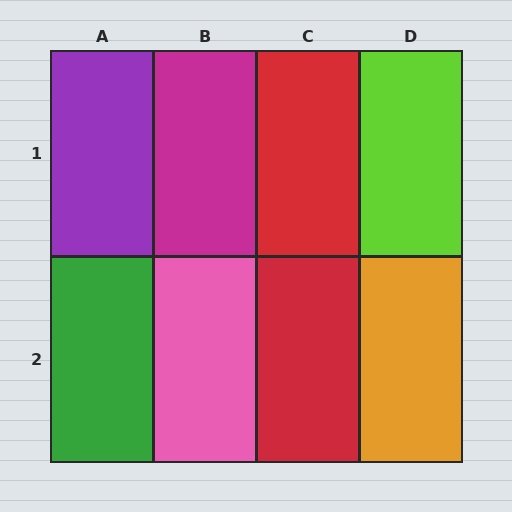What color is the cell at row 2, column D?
Orange.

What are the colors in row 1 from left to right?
Purple, magenta, red, lime.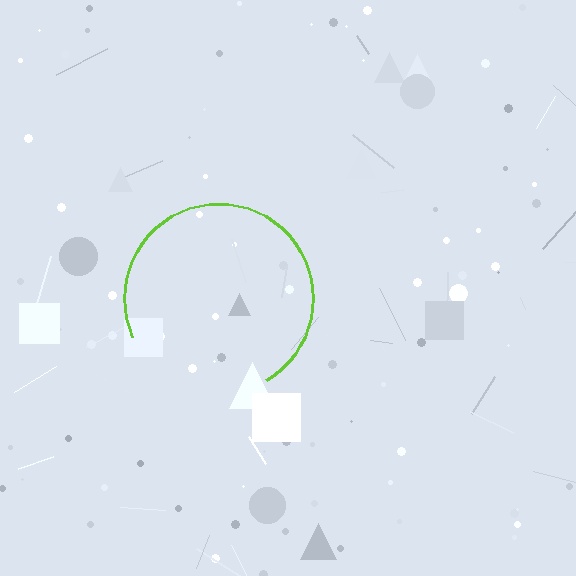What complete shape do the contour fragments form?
The contour fragments form a circle.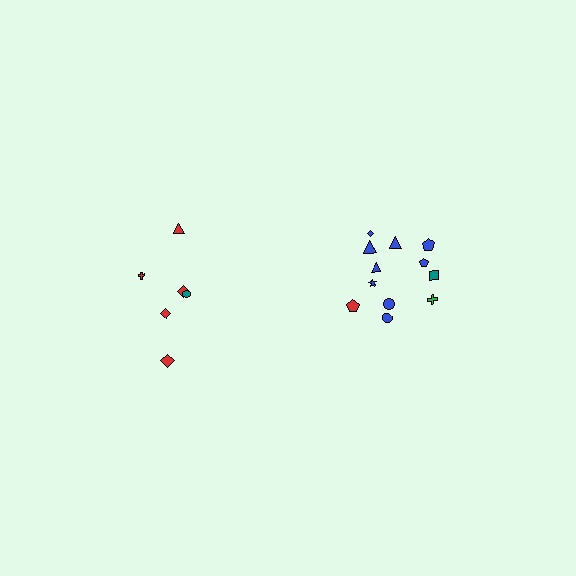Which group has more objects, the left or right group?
The right group.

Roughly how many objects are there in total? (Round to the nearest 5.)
Roughly 20 objects in total.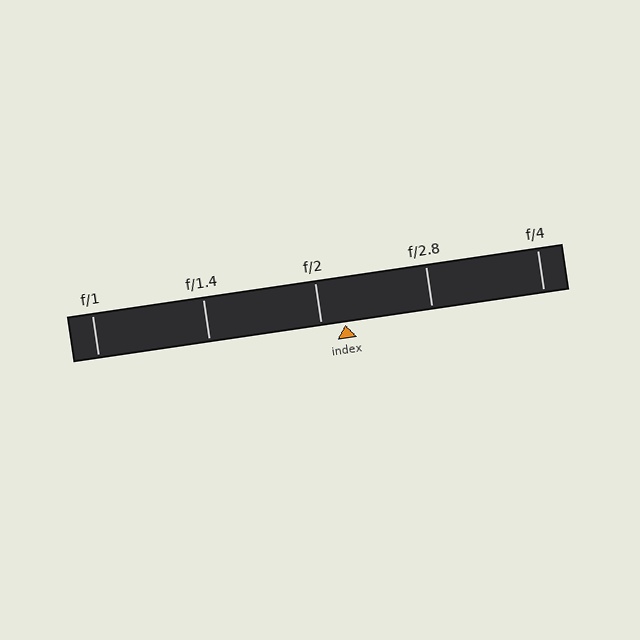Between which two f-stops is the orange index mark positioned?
The index mark is between f/2 and f/2.8.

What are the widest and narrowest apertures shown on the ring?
The widest aperture shown is f/1 and the narrowest is f/4.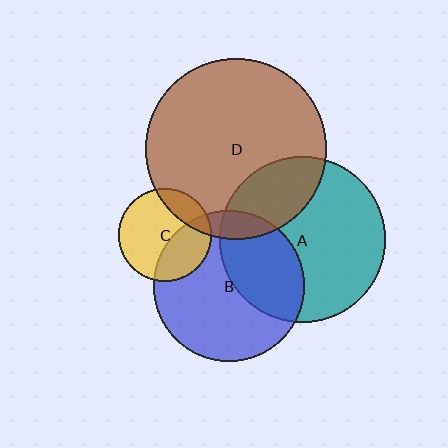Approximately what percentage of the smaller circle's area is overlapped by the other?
Approximately 25%.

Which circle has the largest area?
Circle D (brown).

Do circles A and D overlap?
Yes.